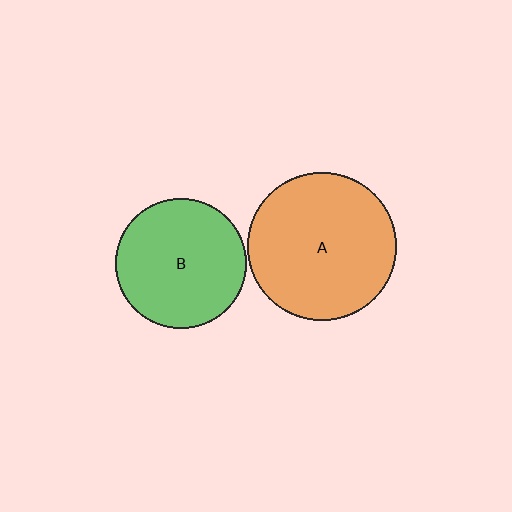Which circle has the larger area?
Circle A (orange).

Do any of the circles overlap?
No, none of the circles overlap.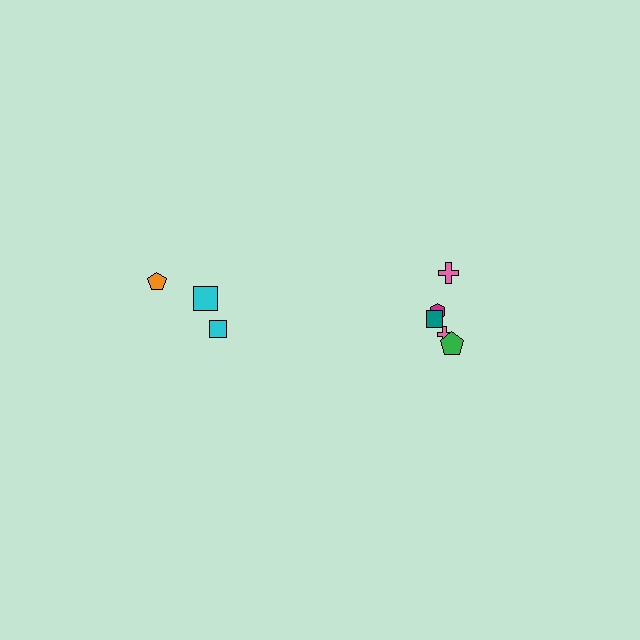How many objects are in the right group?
There are 5 objects.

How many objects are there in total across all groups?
There are 8 objects.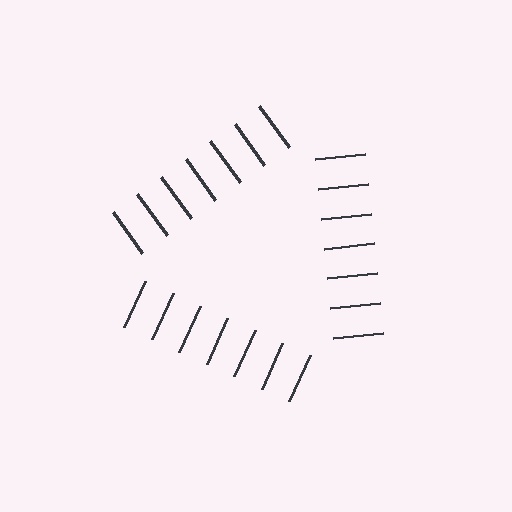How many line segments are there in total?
21 — 7 along each of the 3 edges.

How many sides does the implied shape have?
3 sides — the line-ends trace a triangle.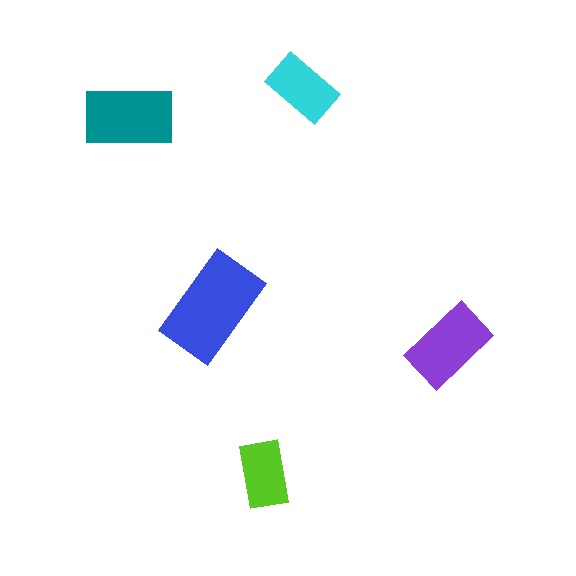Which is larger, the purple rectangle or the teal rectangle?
The teal one.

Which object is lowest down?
The lime rectangle is bottommost.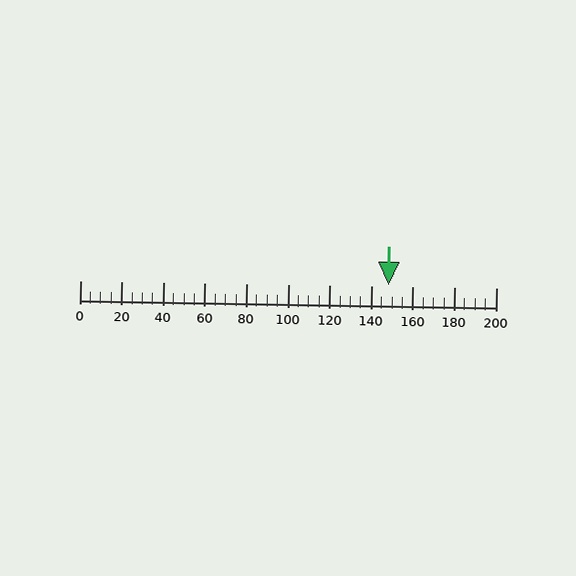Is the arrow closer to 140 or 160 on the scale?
The arrow is closer to 140.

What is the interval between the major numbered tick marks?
The major tick marks are spaced 20 units apart.